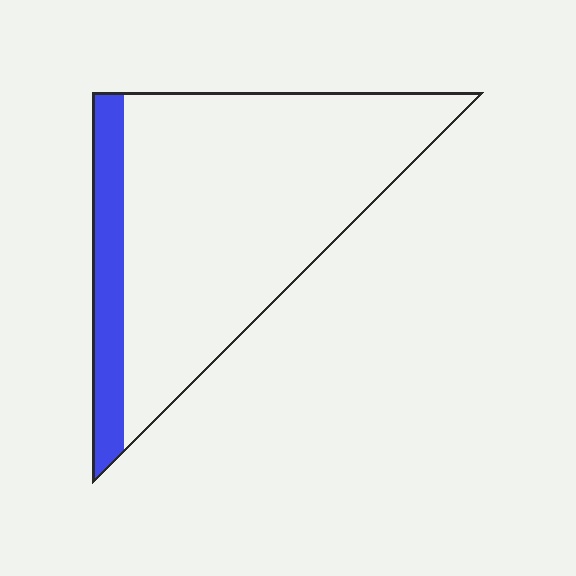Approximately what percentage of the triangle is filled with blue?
Approximately 15%.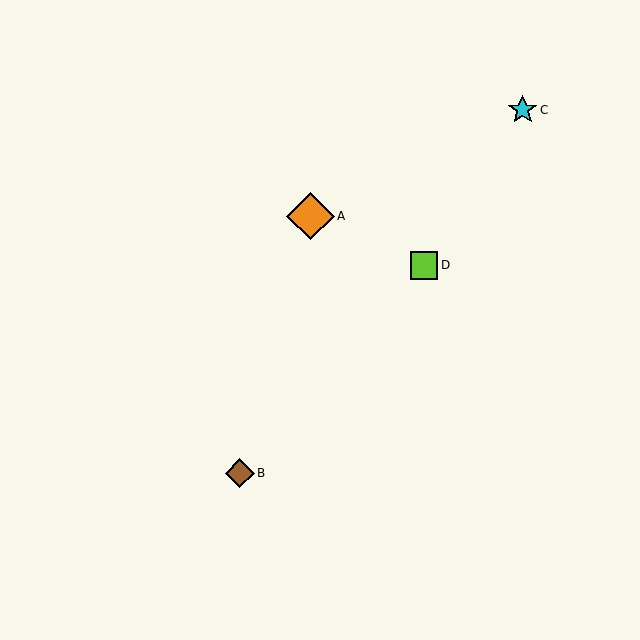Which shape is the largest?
The orange diamond (labeled A) is the largest.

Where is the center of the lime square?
The center of the lime square is at (424, 265).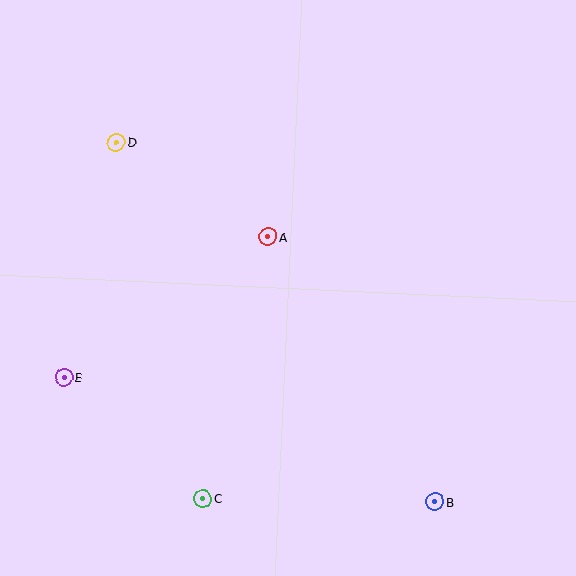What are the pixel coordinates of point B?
Point B is at (435, 502).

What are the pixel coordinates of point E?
Point E is at (64, 377).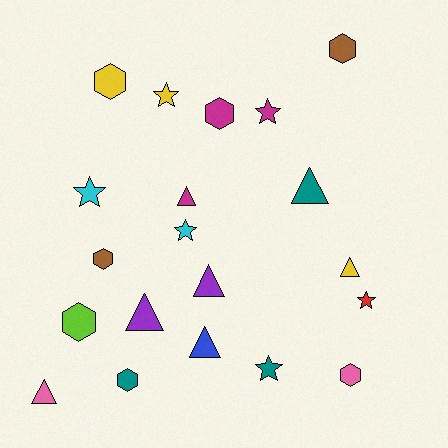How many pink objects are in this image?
There are 2 pink objects.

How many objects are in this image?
There are 20 objects.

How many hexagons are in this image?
There are 7 hexagons.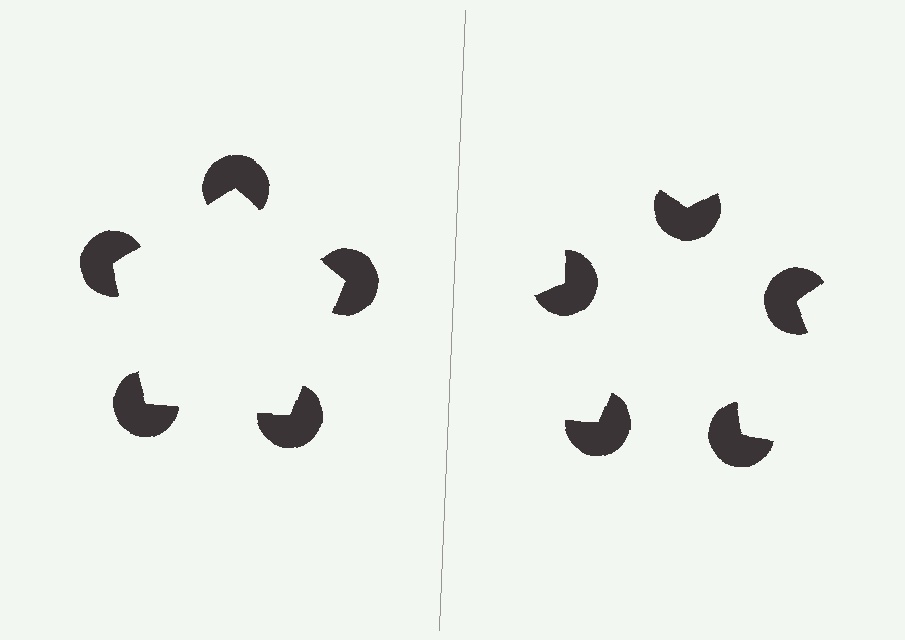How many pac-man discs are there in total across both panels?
10 — 5 on each side.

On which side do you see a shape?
An illusory pentagon appears on the left side. On the right side the wedge cuts are rotated, so no coherent shape forms.